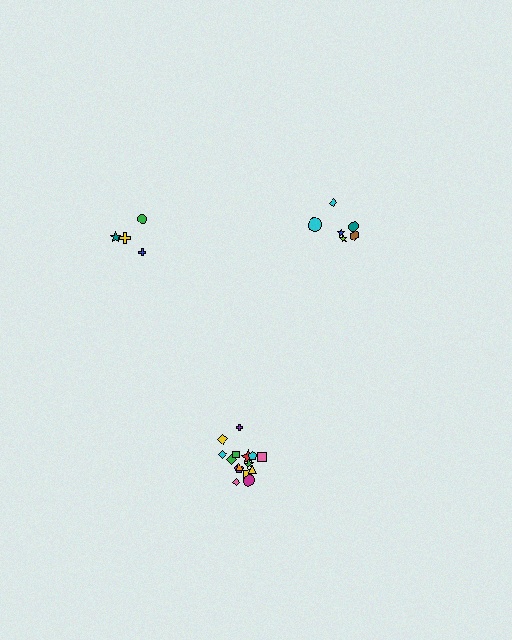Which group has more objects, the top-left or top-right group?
The top-right group.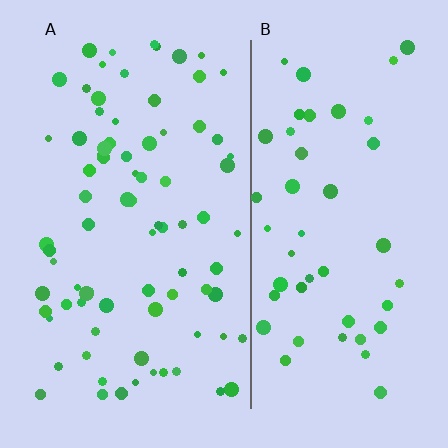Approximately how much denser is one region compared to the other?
Approximately 1.7× — region A over region B.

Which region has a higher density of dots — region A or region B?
A (the left).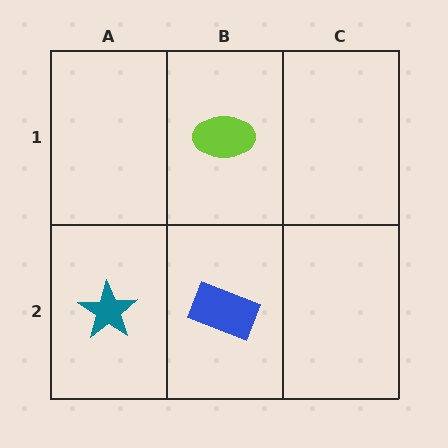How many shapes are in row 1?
1 shape.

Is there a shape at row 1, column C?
No, that cell is empty.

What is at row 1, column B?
A lime ellipse.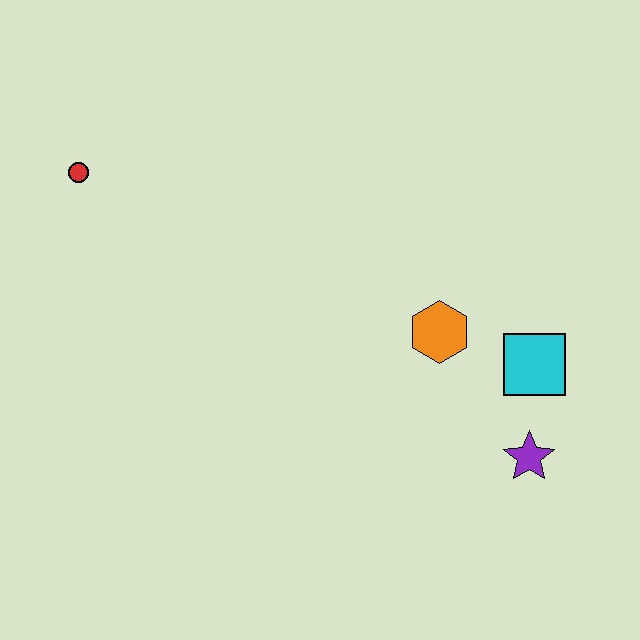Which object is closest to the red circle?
The orange hexagon is closest to the red circle.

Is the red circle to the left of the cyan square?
Yes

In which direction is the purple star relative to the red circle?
The purple star is to the right of the red circle.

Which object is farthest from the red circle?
The purple star is farthest from the red circle.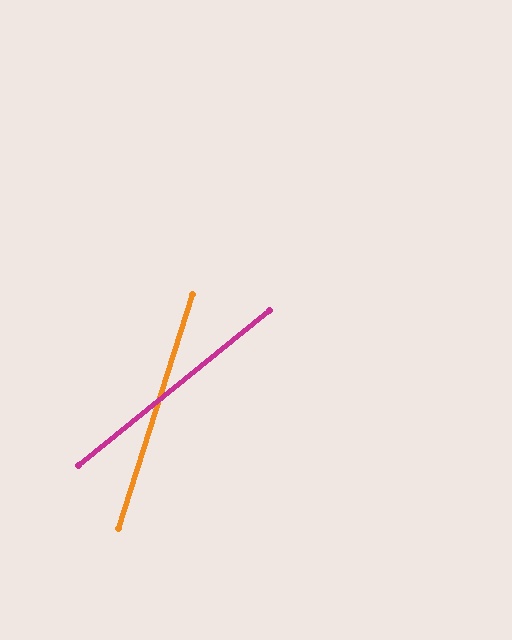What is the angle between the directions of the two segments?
Approximately 33 degrees.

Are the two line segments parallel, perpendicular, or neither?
Neither parallel nor perpendicular — they differ by about 33°.